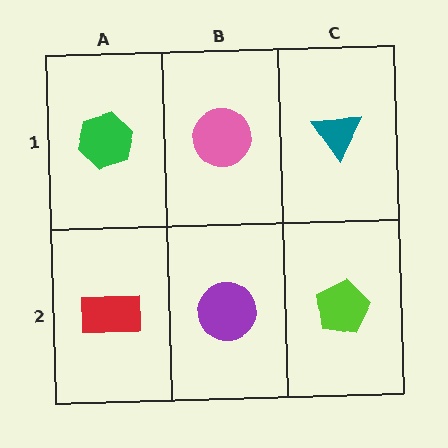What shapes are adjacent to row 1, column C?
A lime pentagon (row 2, column C), a pink circle (row 1, column B).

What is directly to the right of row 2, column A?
A purple circle.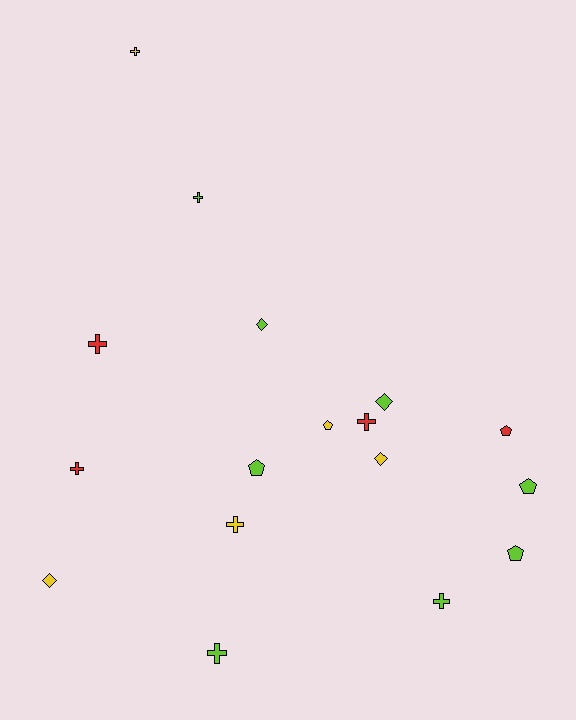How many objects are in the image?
There are 17 objects.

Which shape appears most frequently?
Cross, with 8 objects.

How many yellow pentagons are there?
There is 1 yellow pentagon.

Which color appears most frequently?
Lime, with 8 objects.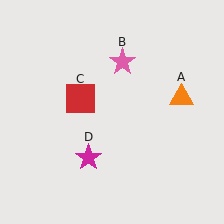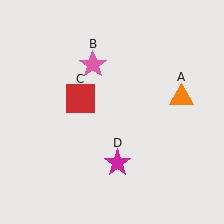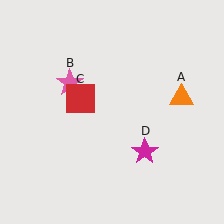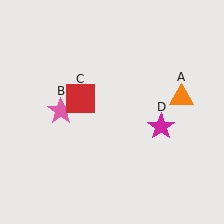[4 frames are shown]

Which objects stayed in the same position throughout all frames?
Orange triangle (object A) and red square (object C) remained stationary.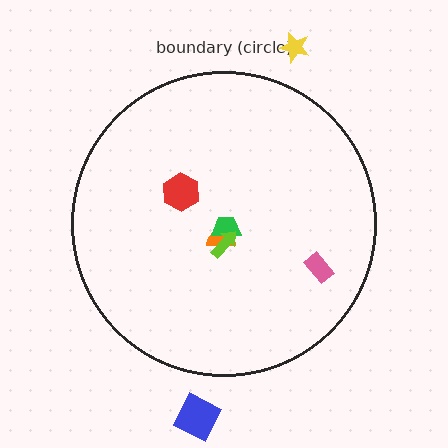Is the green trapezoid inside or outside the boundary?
Inside.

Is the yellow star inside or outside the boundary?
Outside.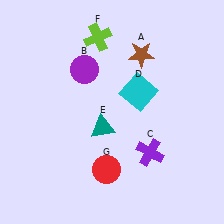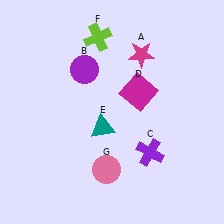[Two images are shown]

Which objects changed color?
A changed from brown to magenta. D changed from cyan to magenta. G changed from red to pink.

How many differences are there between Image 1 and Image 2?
There are 3 differences between the two images.